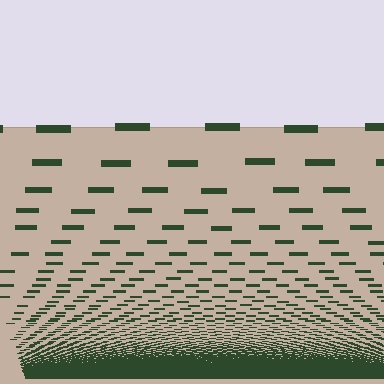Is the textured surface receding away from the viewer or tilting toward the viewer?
The surface appears to tilt toward the viewer. Texture elements get larger and sparser toward the top.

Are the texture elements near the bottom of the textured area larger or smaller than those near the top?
Smaller. The gradient is inverted — elements near the bottom are smaller and denser.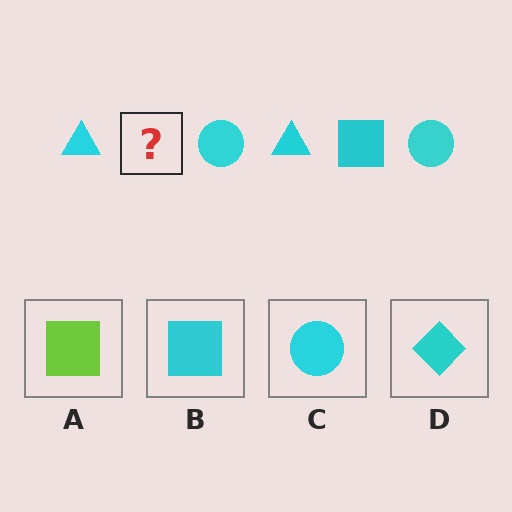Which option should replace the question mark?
Option B.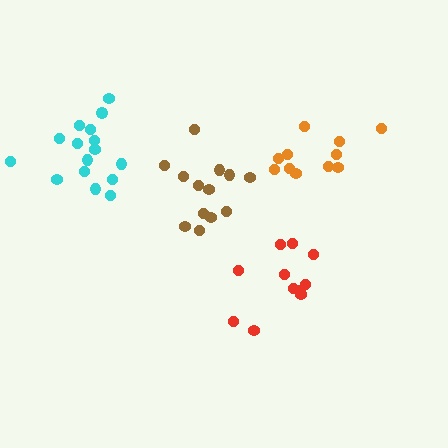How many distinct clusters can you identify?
There are 4 distinct clusters.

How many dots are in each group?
Group 1: 11 dots, Group 2: 13 dots, Group 3: 11 dots, Group 4: 16 dots (51 total).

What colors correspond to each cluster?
The clusters are colored: orange, brown, red, cyan.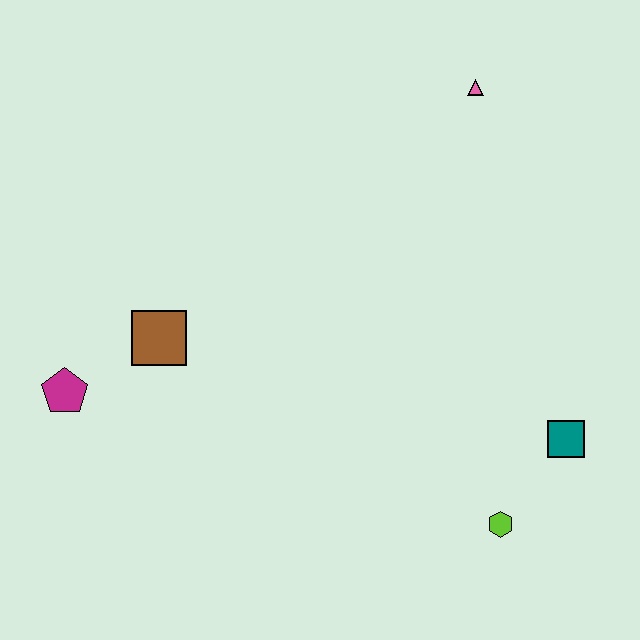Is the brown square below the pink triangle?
Yes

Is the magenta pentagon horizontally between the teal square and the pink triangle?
No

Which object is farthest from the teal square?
The magenta pentagon is farthest from the teal square.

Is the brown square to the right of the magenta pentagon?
Yes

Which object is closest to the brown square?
The magenta pentagon is closest to the brown square.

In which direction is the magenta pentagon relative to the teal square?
The magenta pentagon is to the left of the teal square.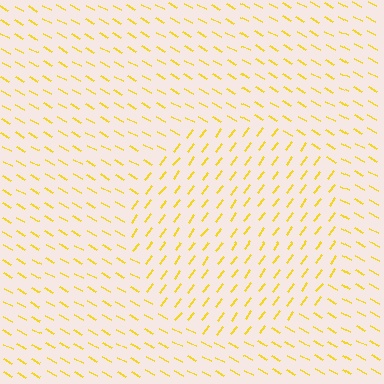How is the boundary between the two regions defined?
The boundary is defined purely by a change in line orientation (approximately 82 degrees difference). All lines are the same color and thickness.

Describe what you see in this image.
The image is filled with small yellow line segments. A circle region in the image has lines oriented differently from the surrounding lines, creating a visible texture boundary.